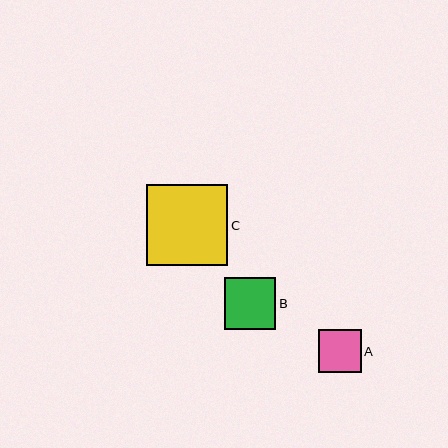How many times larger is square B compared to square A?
Square B is approximately 1.2 times the size of square A.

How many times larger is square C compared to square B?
Square C is approximately 1.6 times the size of square B.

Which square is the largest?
Square C is the largest with a size of approximately 81 pixels.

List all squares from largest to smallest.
From largest to smallest: C, B, A.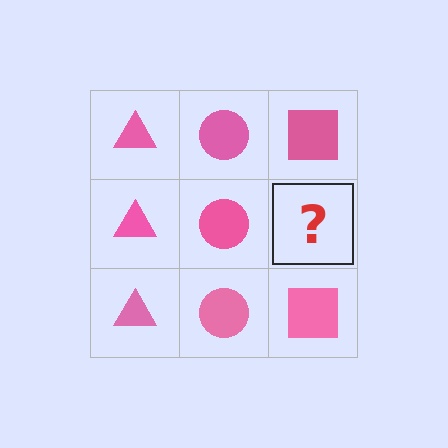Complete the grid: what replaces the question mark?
The question mark should be replaced with a pink square.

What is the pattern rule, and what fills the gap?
The rule is that each column has a consistent shape. The gap should be filled with a pink square.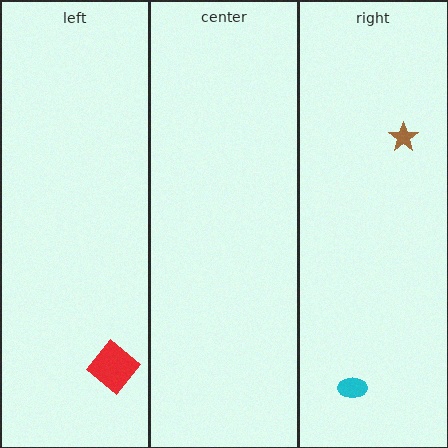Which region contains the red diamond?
The left region.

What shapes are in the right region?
The cyan ellipse, the brown star.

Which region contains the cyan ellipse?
The right region.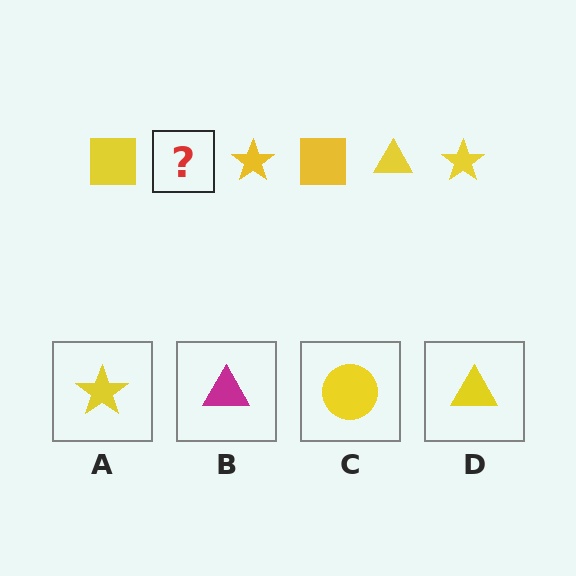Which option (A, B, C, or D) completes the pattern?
D.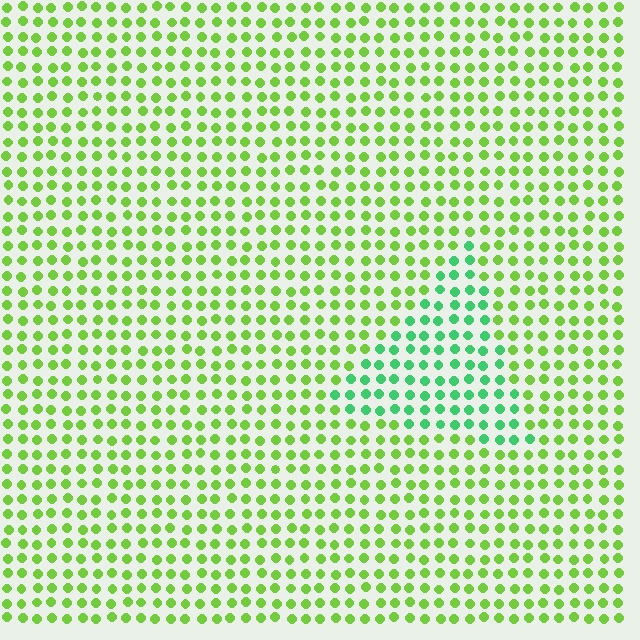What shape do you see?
I see a triangle.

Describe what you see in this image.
The image is filled with small lime elements in a uniform arrangement. A triangle-shaped region is visible where the elements are tinted to a slightly different hue, forming a subtle color boundary.